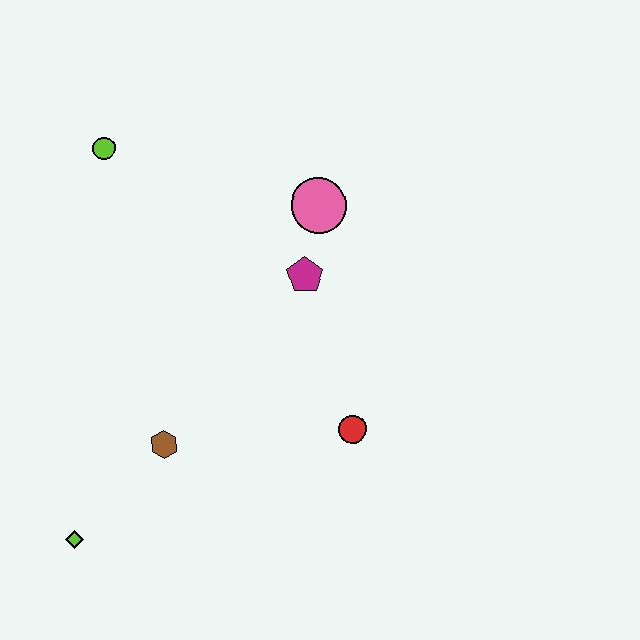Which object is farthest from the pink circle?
The lime diamond is farthest from the pink circle.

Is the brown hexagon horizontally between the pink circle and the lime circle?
Yes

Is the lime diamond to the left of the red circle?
Yes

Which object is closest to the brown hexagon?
The lime diamond is closest to the brown hexagon.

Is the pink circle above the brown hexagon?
Yes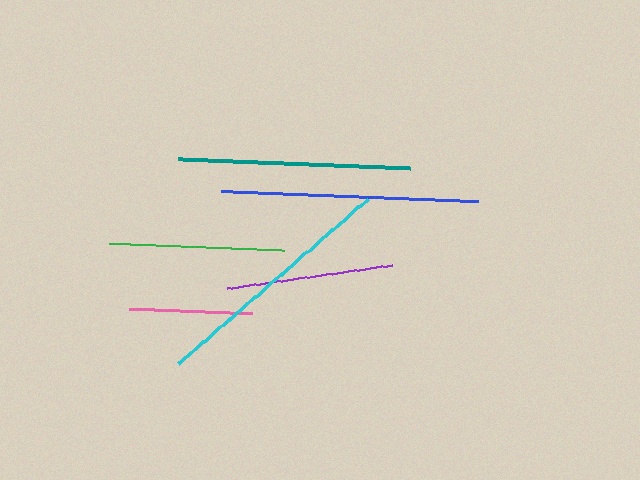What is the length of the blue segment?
The blue segment is approximately 257 pixels long.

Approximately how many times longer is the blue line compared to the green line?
The blue line is approximately 1.5 times the length of the green line.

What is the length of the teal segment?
The teal segment is approximately 232 pixels long.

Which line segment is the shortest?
The pink line is the shortest at approximately 123 pixels.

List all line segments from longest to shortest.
From longest to shortest: blue, cyan, teal, green, purple, pink.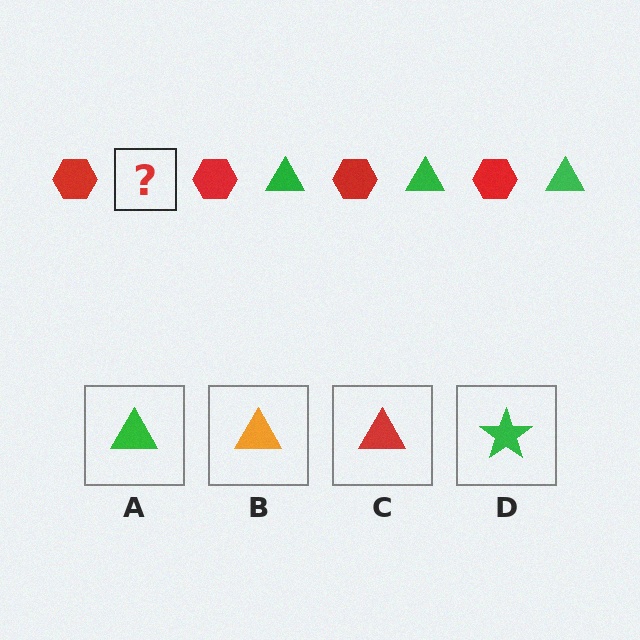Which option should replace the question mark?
Option A.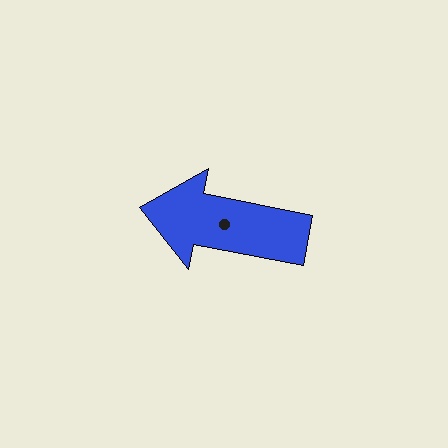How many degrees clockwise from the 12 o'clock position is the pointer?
Approximately 281 degrees.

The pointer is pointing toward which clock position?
Roughly 9 o'clock.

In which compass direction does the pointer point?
West.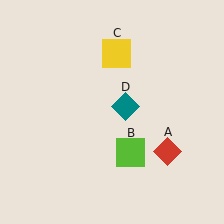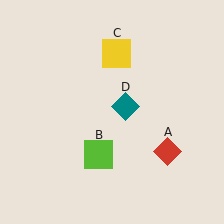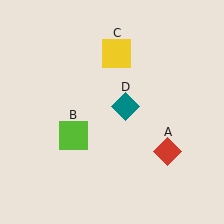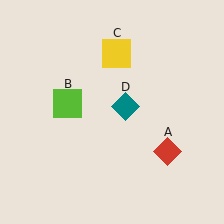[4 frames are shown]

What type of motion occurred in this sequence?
The lime square (object B) rotated clockwise around the center of the scene.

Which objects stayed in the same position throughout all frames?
Red diamond (object A) and yellow square (object C) and teal diamond (object D) remained stationary.